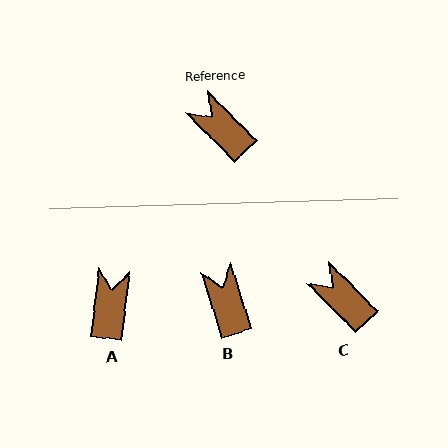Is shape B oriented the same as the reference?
No, it is off by about 28 degrees.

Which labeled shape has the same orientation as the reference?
C.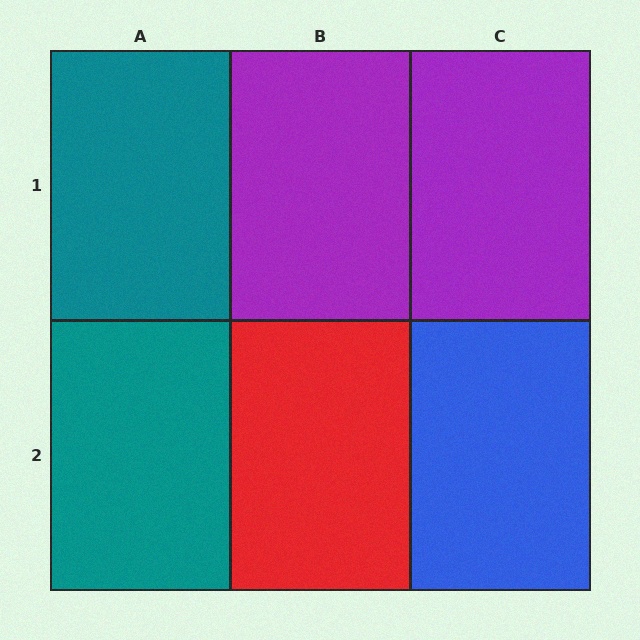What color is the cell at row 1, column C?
Purple.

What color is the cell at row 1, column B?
Purple.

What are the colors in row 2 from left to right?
Teal, red, blue.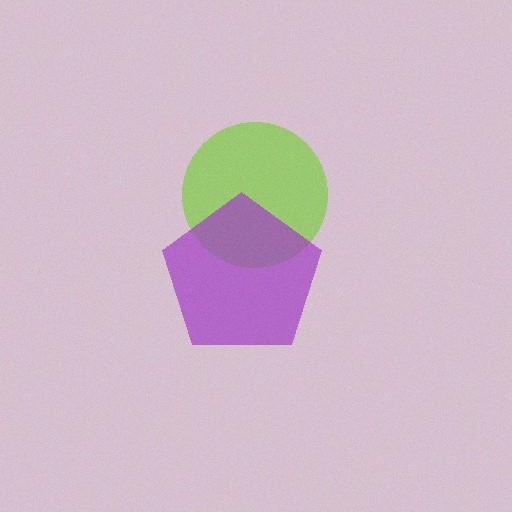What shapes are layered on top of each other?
The layered shapes are: a lime circle, a purple pentagon.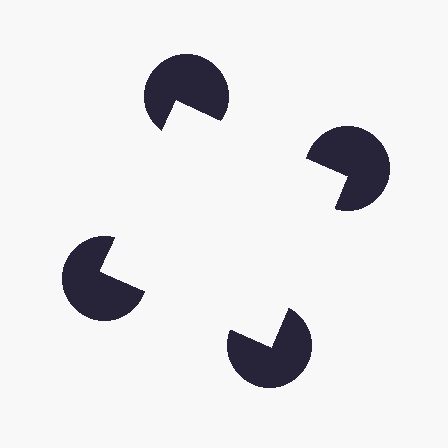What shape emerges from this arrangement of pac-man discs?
An illusory square — its edges are inferred from the aligned wedge cuts in the pac-man discs, not physically drawn.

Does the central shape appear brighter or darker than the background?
It typically appears slightly brighter than the background, even though no actual brightness change is drawn.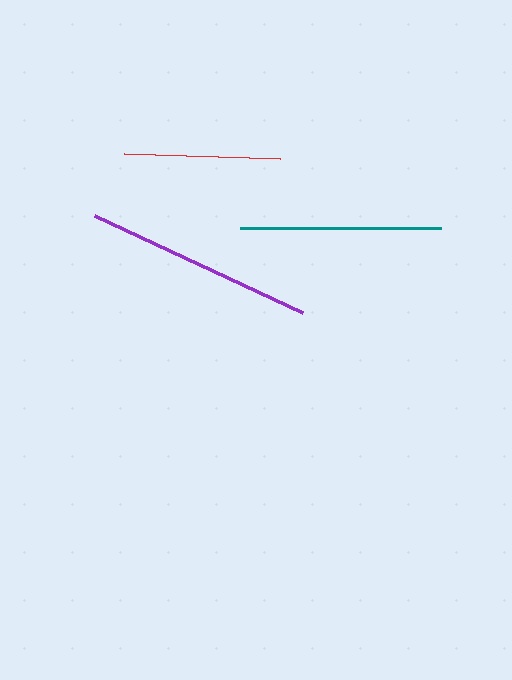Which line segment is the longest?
The purple line is the longest at approximately 229 pixels.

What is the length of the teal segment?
The teal segment is approximately 201 pixels long.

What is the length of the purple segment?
The purple segment is approximately 229 pixels long.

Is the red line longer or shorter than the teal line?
The teal line is longer than the red line.